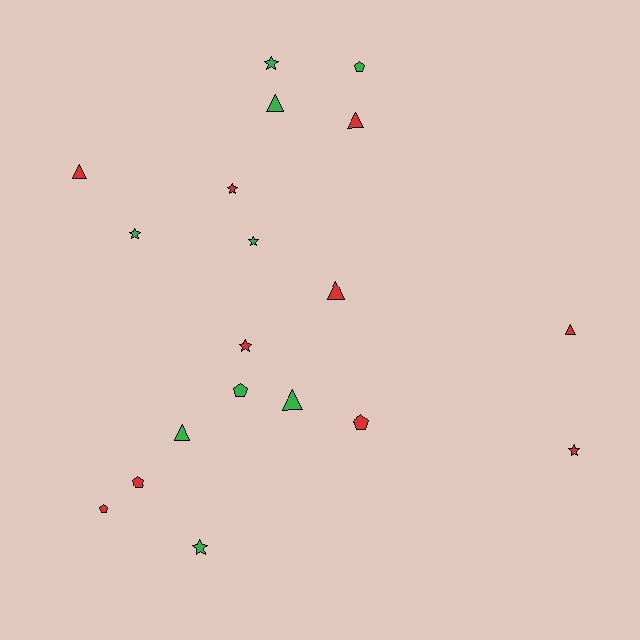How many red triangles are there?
There are 4 red triangles.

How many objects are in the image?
There are 19 objects.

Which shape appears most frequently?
Triangle, with 7 objects.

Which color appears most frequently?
Red, with 10 objects.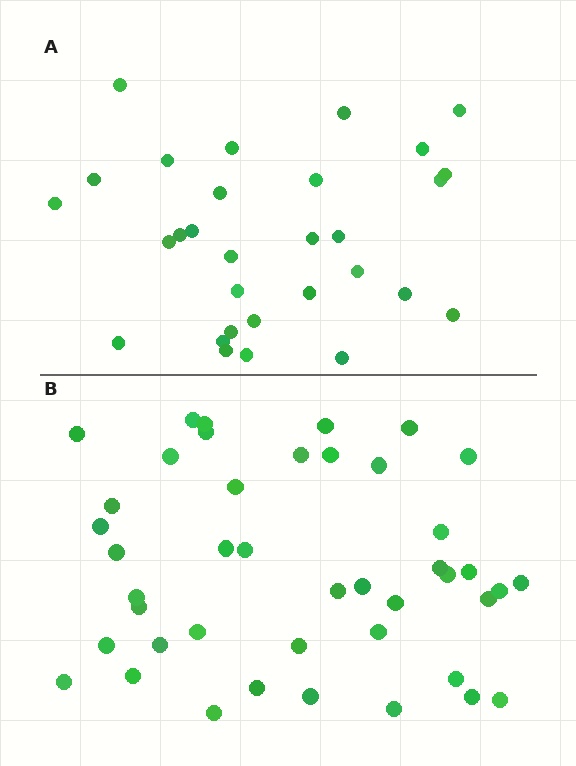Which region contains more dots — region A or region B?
Region B (the bottom region) has more dots.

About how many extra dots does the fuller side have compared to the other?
Region B has approximately 15 more dots than region A.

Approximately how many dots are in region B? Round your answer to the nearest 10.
About 40 dots. (The exact count is 43, which rounds to 40.)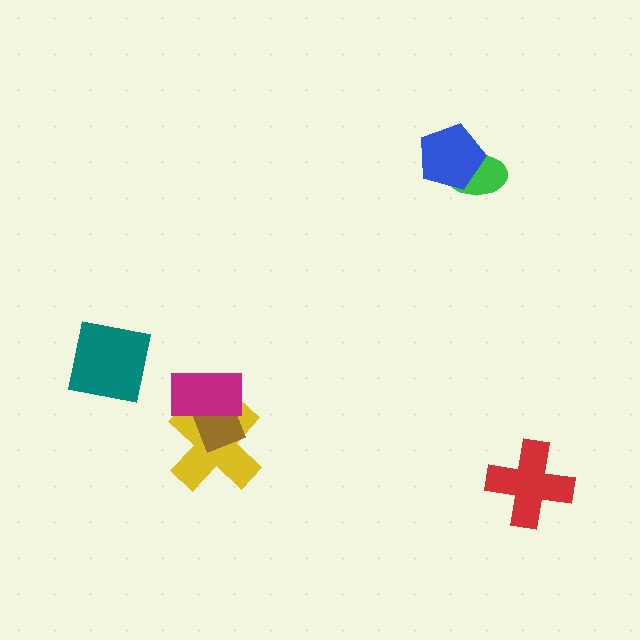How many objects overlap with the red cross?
0 objects overlap with the red cross.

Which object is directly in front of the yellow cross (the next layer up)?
The brown diamond is directly in front of the yellow cross.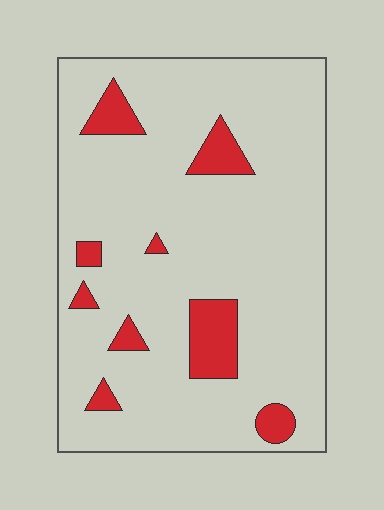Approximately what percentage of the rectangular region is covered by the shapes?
Approximately 10%.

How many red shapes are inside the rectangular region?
9.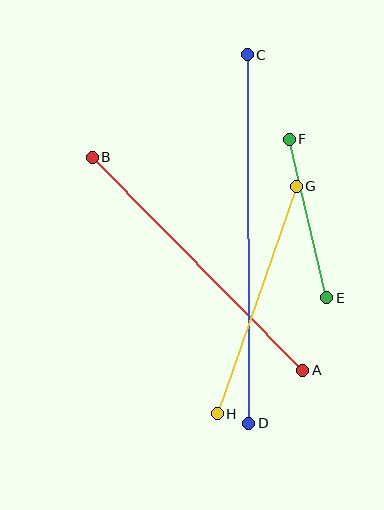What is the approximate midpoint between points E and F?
The midpoint is at approximately (308, 219) pixels.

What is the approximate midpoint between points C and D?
The midpoint is at approximately (248, 239) pixels.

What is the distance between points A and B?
The distance is approximately 300 pixels.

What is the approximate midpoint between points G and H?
The midpoint is at approximately (257, 300) pixels.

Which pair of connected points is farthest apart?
Points C and D are farthest apart.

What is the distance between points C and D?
The distance is approximately 369 pixels.